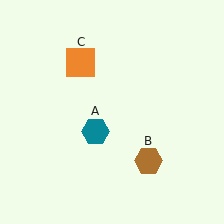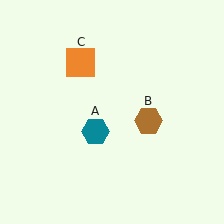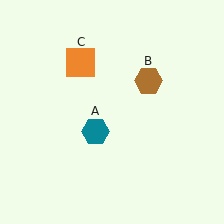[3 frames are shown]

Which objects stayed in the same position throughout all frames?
Teal hexagon (object A) and orange square (object C) remained stationary.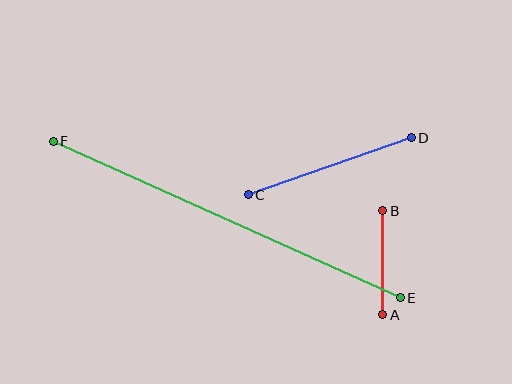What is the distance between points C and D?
The distance is approximately 173 pixels.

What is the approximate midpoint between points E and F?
The midpoint is at approximately (227, 220) pixels.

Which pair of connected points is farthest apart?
Points E and F are farthest apart.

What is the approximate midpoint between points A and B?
The midpoint is at approximately (383, 263) pixels.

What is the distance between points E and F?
The distance is approximately 381 pixels.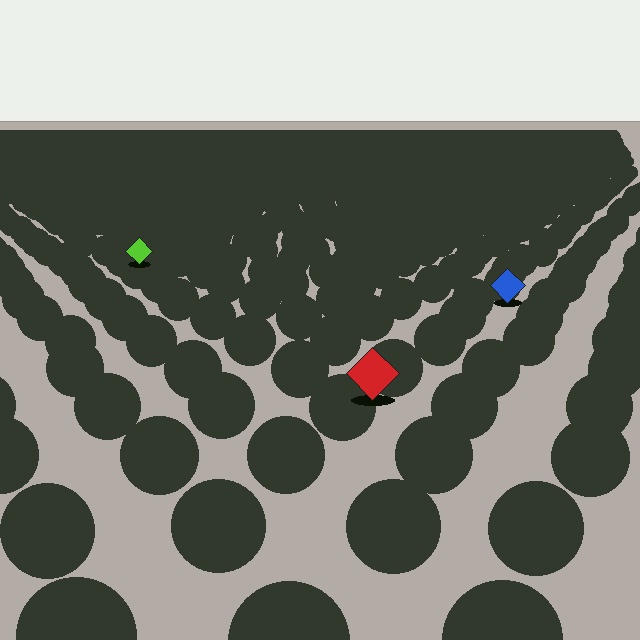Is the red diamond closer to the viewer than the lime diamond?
Yes. The red diamond is closer — you can tell from the texture gradient: the ground texture is coarser near it.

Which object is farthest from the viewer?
The lime diamond is farthest from the viewer. It appears smaller and the ground texture around it is denser.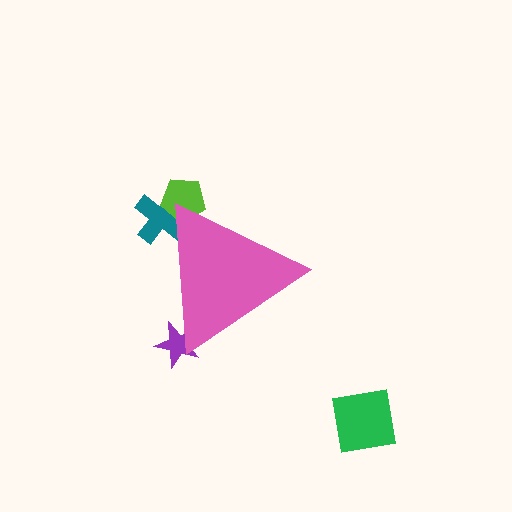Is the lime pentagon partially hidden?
Yes, the lime pentagon is partially hidden behind the pink triangle.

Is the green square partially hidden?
No, the green square is fully visible.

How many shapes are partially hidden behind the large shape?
3 shapes are partially hidden.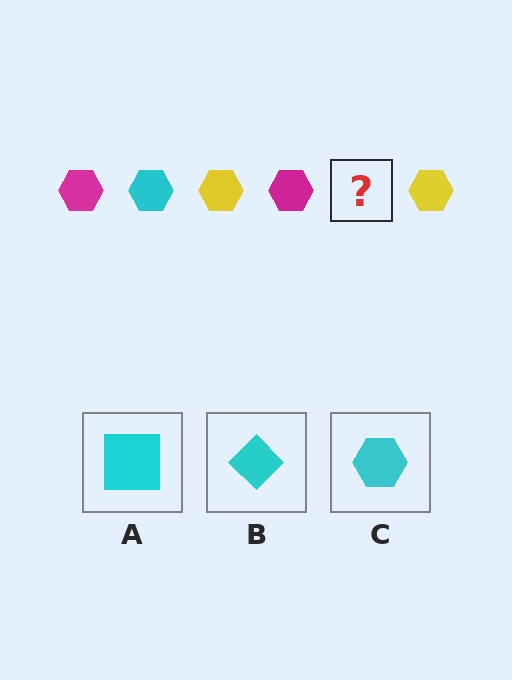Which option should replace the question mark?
Option C.